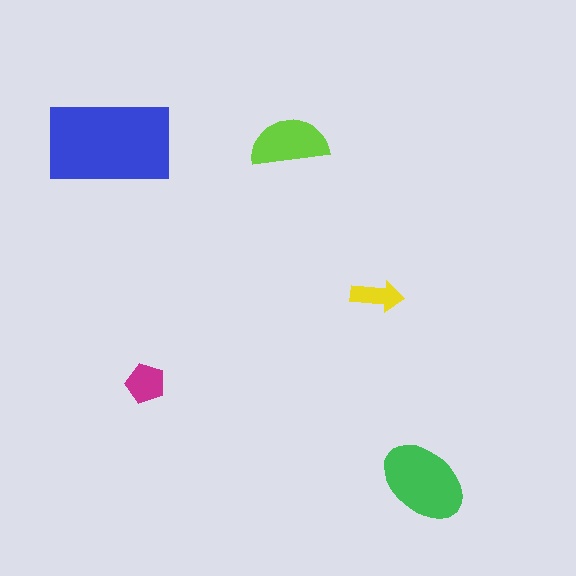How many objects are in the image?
There are 5 objects in the image.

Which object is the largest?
The blue rectangle.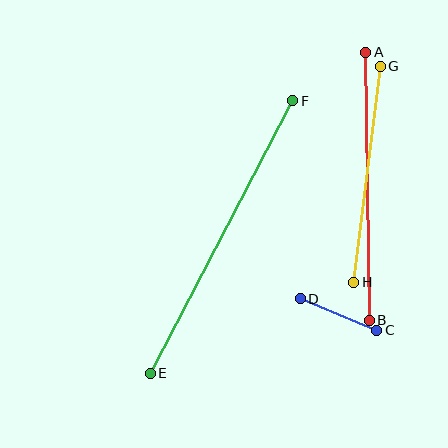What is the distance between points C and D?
The distance is approximately 83 pixels.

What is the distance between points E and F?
The distance is approximately 307 pixels.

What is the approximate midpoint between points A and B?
The midpoint is at approximately (367, 186) pixels.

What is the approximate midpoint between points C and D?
The midpoint is at approximately (338, 315) pixels.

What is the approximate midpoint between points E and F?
The midpoint is at approximately (222, 237) pixels.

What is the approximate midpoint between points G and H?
The midpoint is at approximately (367, 174) pixels.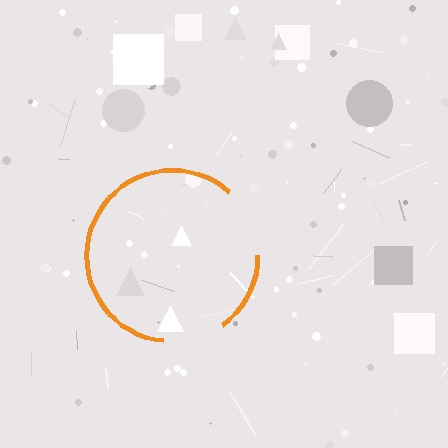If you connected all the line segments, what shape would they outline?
They would outline a circle.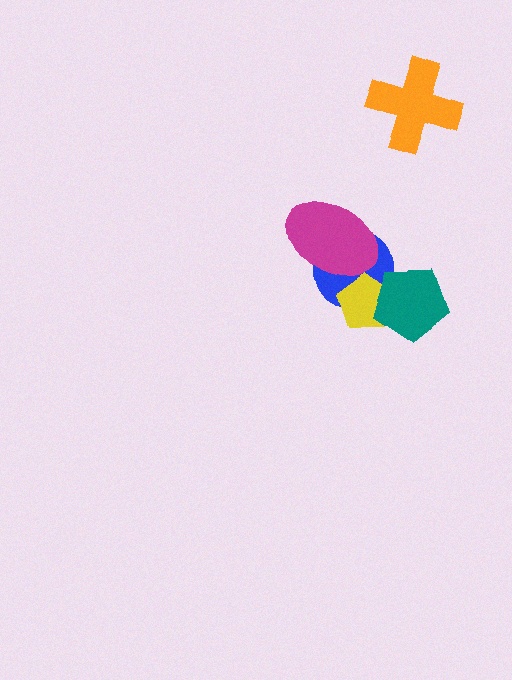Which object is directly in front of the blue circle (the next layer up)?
The yellow pentagon is directly in front of the blue circle.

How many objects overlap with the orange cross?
0 objects overlap with the orange cross.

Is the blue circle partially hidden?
Yes, it is partially covered by another shape.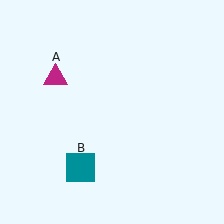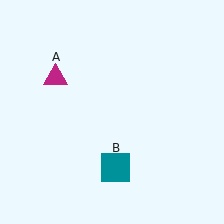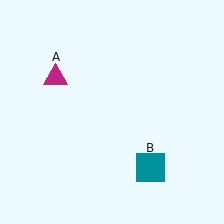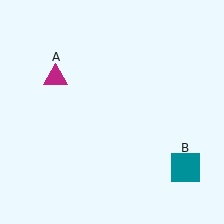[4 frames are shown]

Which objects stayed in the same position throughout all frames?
Magenta triangle (object A) remained stationary.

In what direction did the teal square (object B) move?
The teal square (object B) moved right.